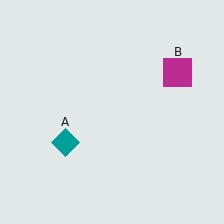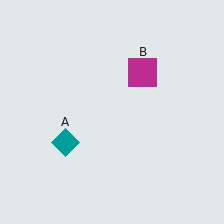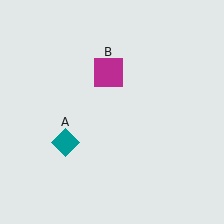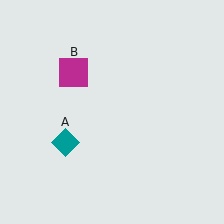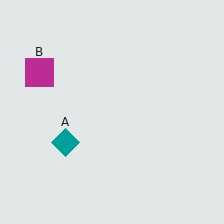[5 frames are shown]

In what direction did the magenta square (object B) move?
The magenta square (object B) moved left.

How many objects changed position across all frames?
1 object changed position: magenta square (object B).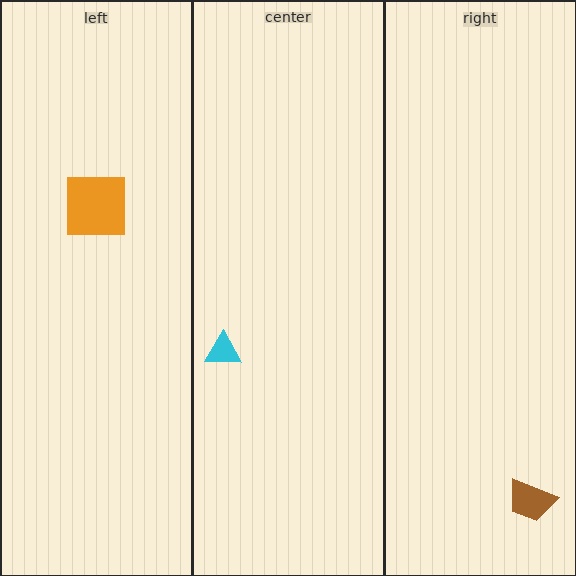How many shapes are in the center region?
1.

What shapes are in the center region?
The cyan triangle.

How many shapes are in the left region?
1.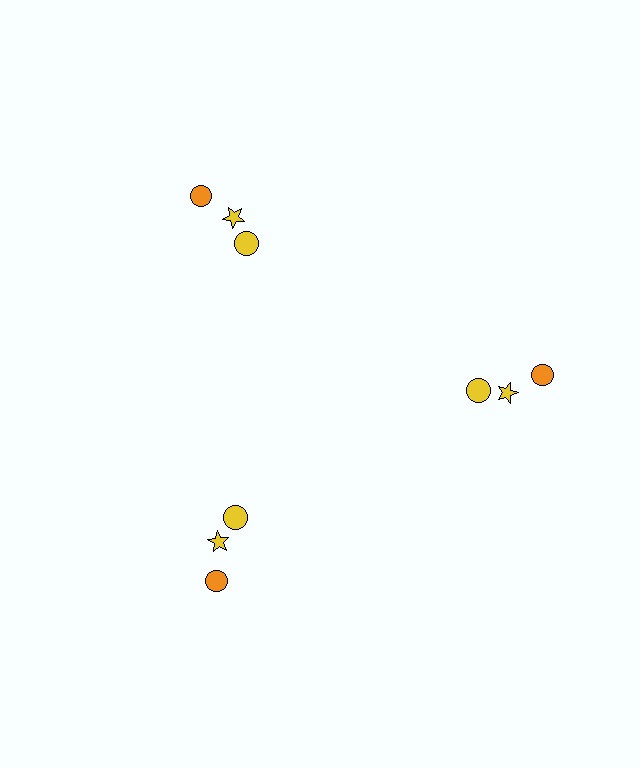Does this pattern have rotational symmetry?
Yes, this pattern has 3-fold rotational symmetry. It looks the same after rotating 120 degrees around the center.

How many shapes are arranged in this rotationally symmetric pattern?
There are 9 shapes, arranged in 3 groups of 3.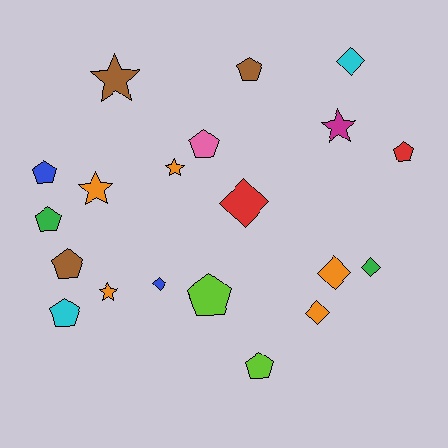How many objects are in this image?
There are 20 objects.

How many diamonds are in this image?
There are 6 diamonds.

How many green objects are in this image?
There are 2 green objects.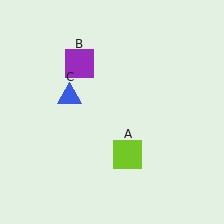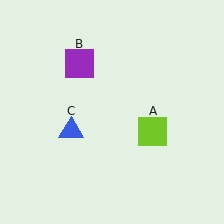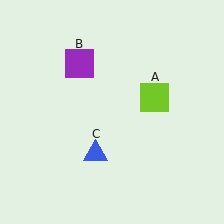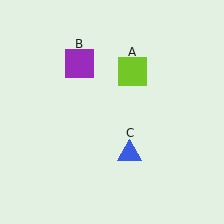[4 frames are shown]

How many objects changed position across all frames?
2 objects changed position: lime square (object A), blue triangle (object C).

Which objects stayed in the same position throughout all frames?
Purple square (object B) remained stationary.